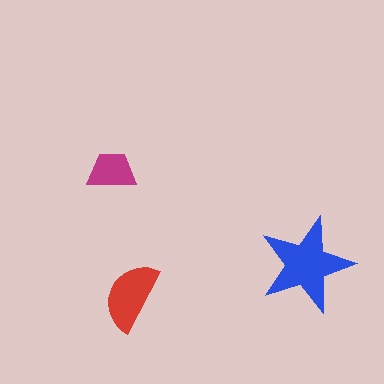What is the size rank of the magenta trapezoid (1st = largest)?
3rd.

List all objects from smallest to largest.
The magenta trapezoid, the red semicircle, the blue star.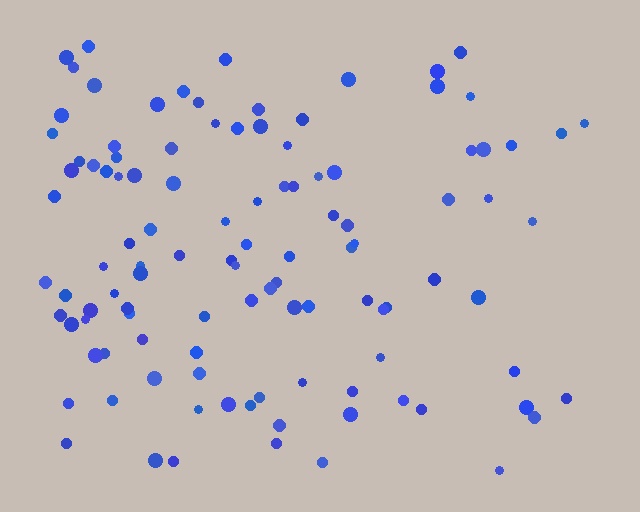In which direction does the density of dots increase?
From right to left, with the left side densest.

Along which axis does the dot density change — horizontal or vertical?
Horizontal.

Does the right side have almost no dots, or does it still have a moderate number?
Still a moderate number, just noticeably fewer than the left.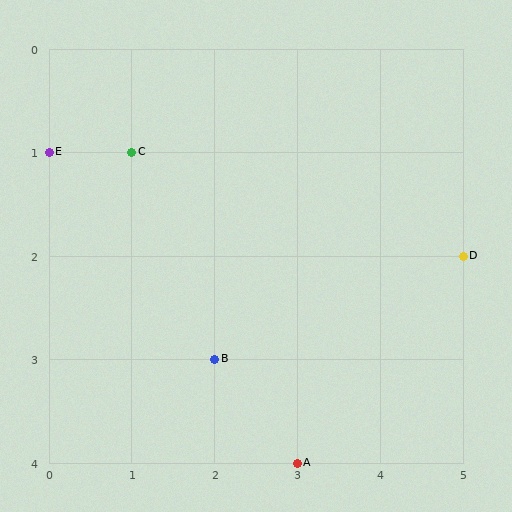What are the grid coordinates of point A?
Point A is at grid coordinates (3, 4).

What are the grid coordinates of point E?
Point E is at grid coordinates (0, 1).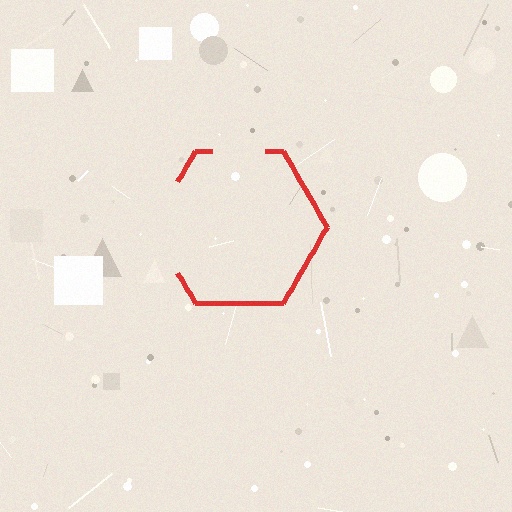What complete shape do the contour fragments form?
The contour fragments form a hexagon.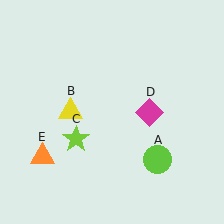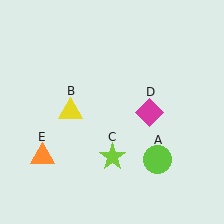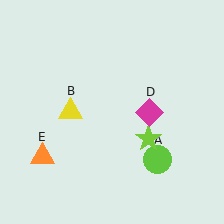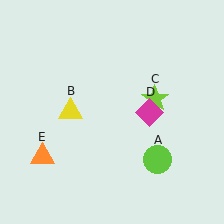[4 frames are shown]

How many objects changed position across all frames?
1 object changed position: lime star (object C).